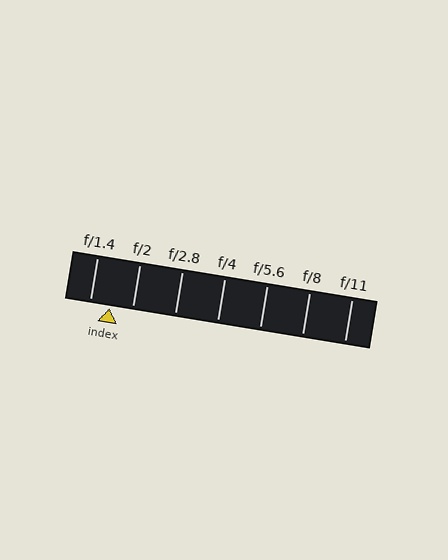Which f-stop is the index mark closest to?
The index mark is closest to f/1.4.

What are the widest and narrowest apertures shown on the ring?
The widest aperture shown is f/1.4 and the narrowest is f/11.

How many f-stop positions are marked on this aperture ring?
There are 7 f-stop positions marked.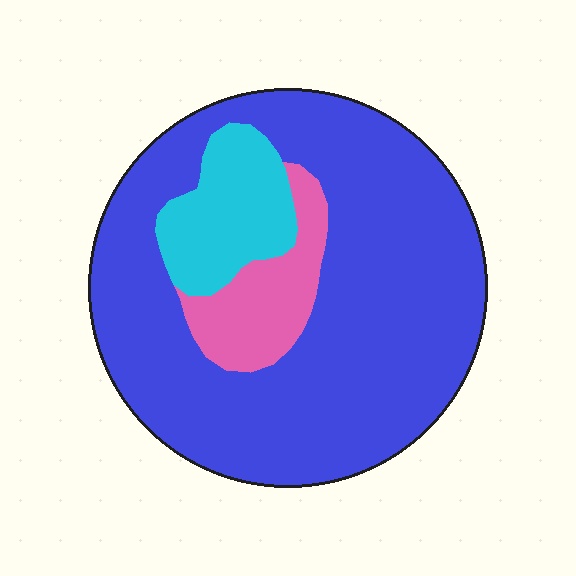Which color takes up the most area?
Blue, at roughly 75%.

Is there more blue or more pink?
Blue.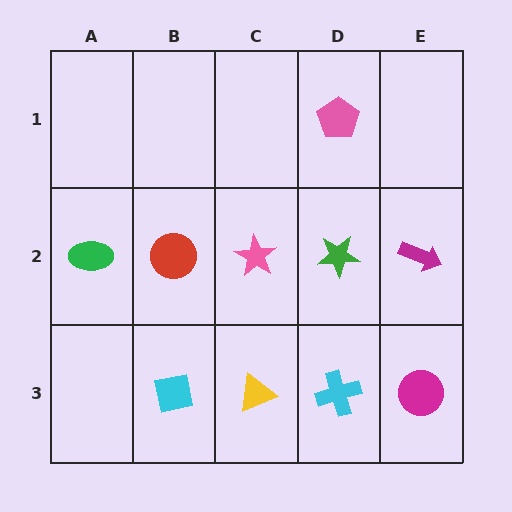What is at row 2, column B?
A red circle.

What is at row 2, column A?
A green ellipse.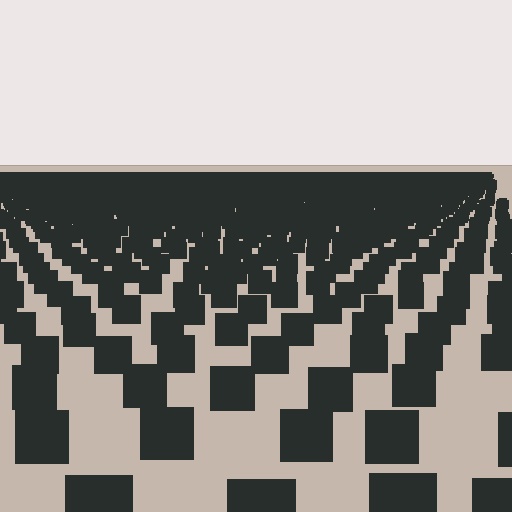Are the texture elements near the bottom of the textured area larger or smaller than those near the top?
Larger. Near the bottom, elements are closer to the viewer and appear at a bigger on-screen size.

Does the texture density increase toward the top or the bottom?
Density increases toward the top.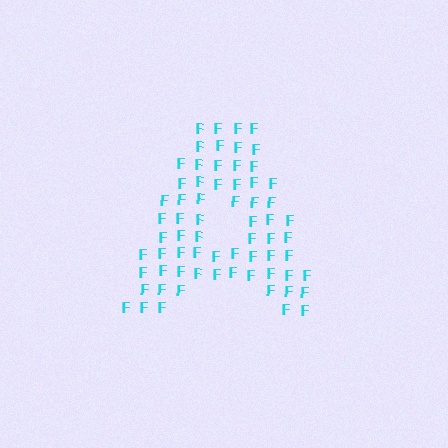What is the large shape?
The large shape is the letter A.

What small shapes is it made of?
It is made of small letter F's.